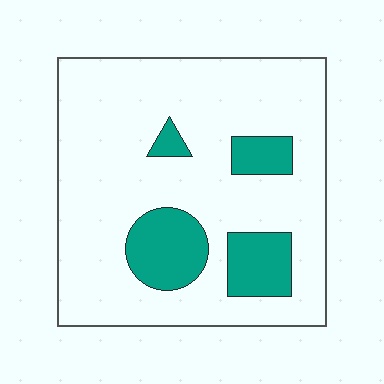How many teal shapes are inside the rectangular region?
4.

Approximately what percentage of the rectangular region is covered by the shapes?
Approximately 20%.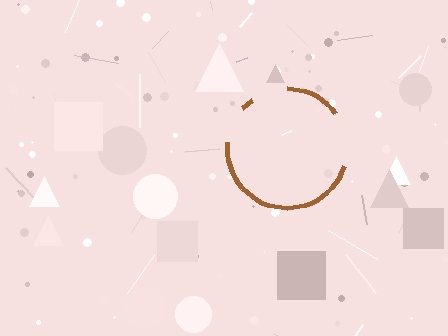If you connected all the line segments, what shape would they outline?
They would outline a circle.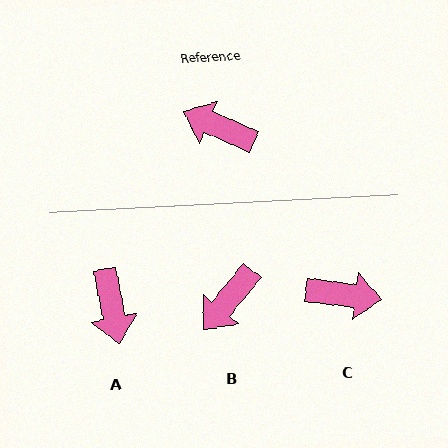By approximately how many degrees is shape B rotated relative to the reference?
Approximately 74 degrees counter-clockwise.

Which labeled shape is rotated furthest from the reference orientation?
C, about 164 degrees away.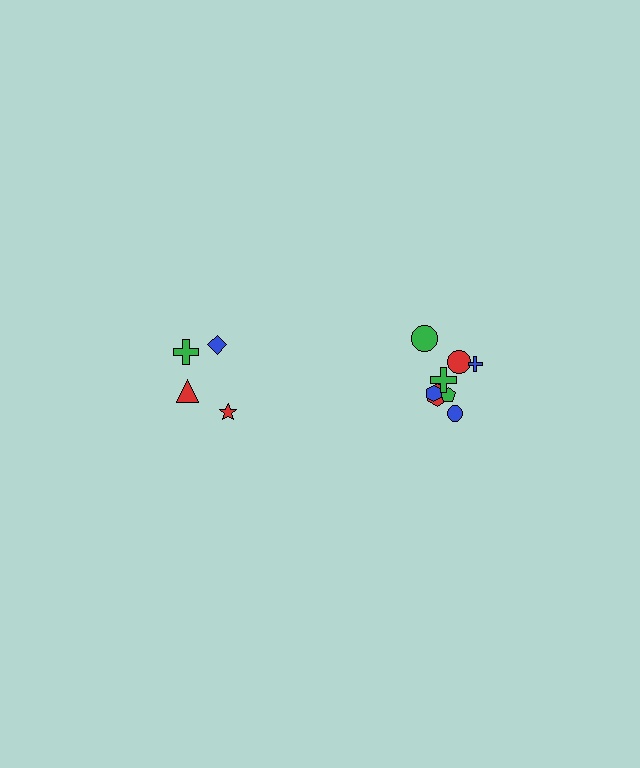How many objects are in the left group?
There are 4 objects.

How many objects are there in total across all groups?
There are 12 objects.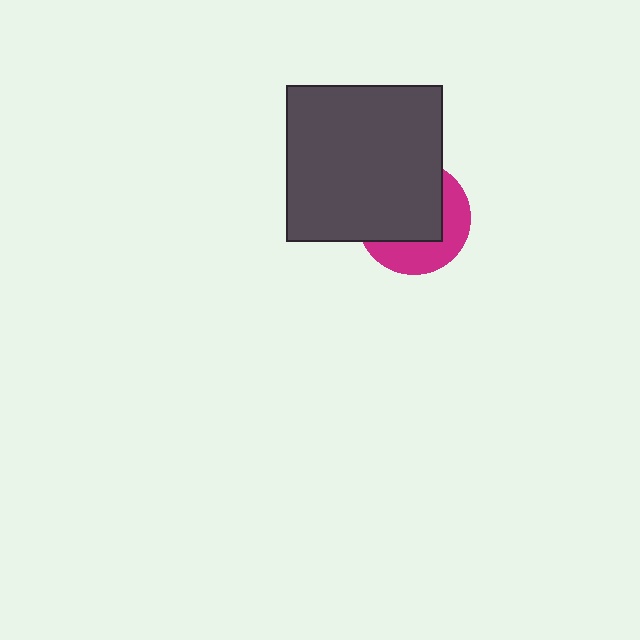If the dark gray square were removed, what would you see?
You would see the complete magenta circle.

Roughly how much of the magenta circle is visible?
A small part of it is visible (roughly 40%).